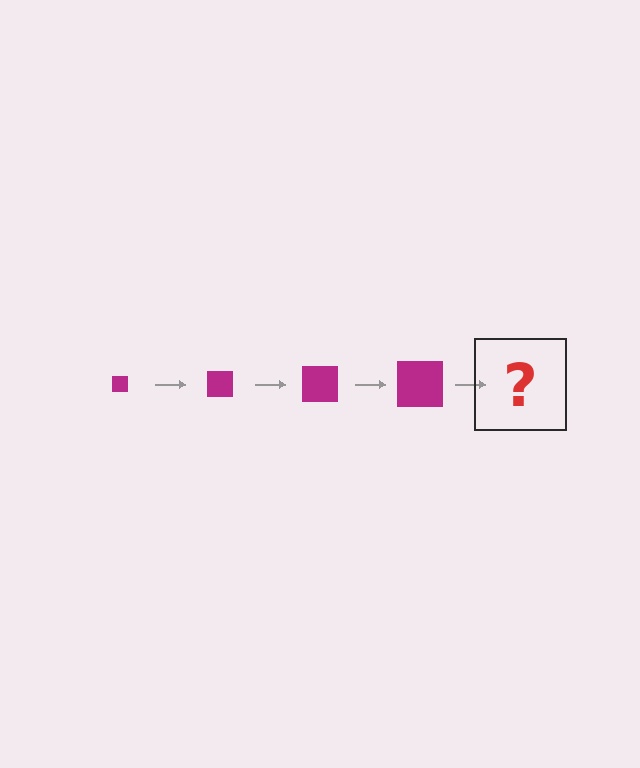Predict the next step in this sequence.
The next step is a magenta square, larger than the previous one.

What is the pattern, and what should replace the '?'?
The pattern is that the square gets progressively larger each step. The '?' should be a magenta square, larger than the previous one.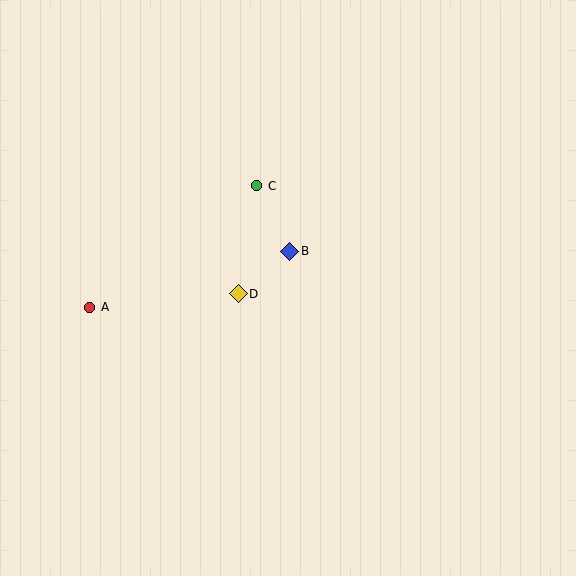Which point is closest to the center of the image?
Point B at (290, 251) is closest to the center.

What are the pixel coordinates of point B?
Point B is at (290, 251).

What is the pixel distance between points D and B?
The distance between D and B is 67 pixels.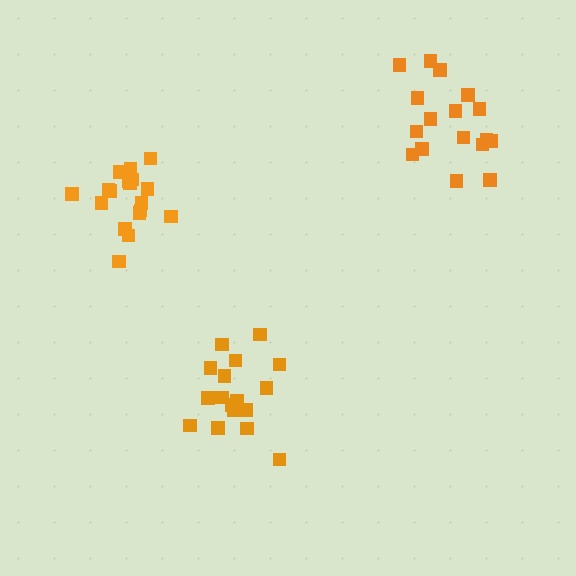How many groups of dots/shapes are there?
There are 3 groups.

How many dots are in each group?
Group 1: 17 dots, Group 2: 18 dots, Group 3: 17 dots (52 total).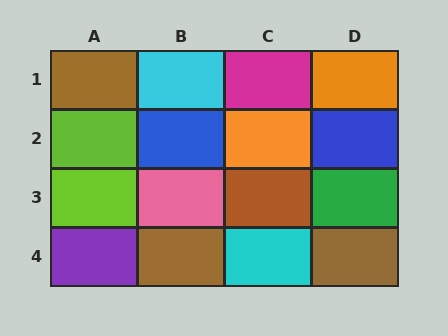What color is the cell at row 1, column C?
Magenta.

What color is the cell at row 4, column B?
Brown.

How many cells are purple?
1 cell is purple.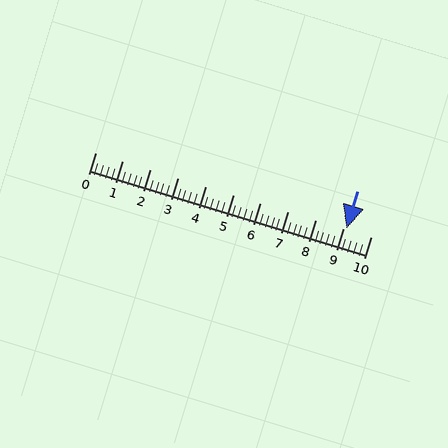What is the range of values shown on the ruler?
The ruler shows values from 0 to 10.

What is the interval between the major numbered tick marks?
The major tick marks are spaced 1 units apart.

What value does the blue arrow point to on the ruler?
The blue arrow points to approximately 9.1.